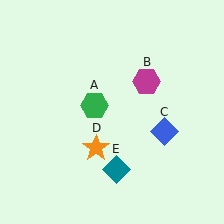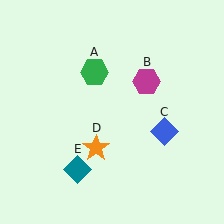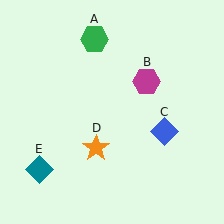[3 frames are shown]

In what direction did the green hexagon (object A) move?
The green hexagon (object A) moved up.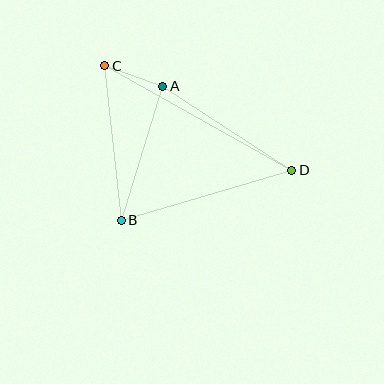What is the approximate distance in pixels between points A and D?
The distance between A and D is approximately 154 pixels.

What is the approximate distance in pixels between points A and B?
The distance between A and B is approximately 140 pixels.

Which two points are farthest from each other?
Points C and D are farthest from each other.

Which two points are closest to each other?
Points A and C are closest to each other.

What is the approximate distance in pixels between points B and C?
The distance between B and C is approximately 155 pixels.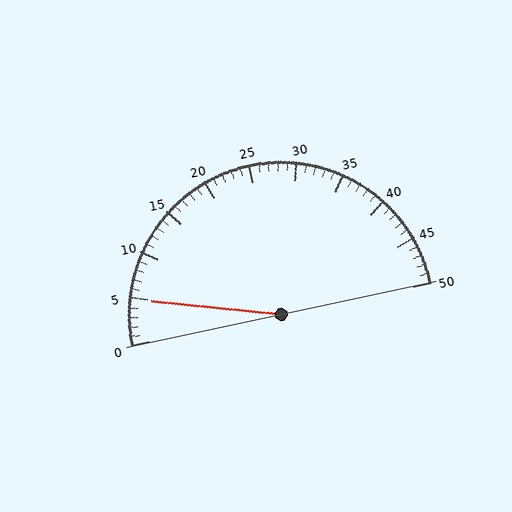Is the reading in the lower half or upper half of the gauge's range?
The reading is in the lower half of the range (0 to 50).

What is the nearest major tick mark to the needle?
The nearest major tick mark is 5.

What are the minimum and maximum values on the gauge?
The gauge ranges from 0 to 50.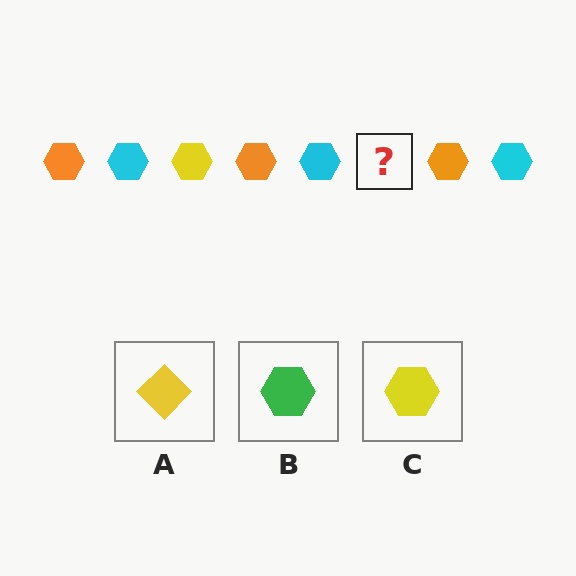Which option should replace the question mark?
Option C.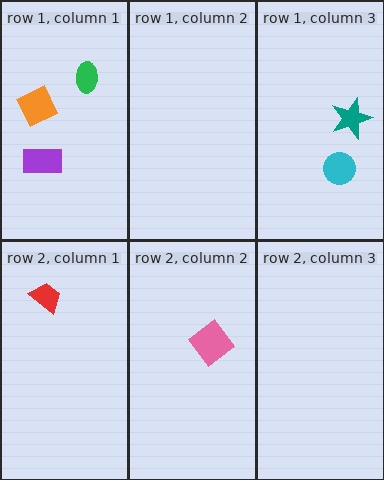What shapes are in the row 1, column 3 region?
The teal star, the cyan circle.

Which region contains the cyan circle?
The row 1, column 3 region.